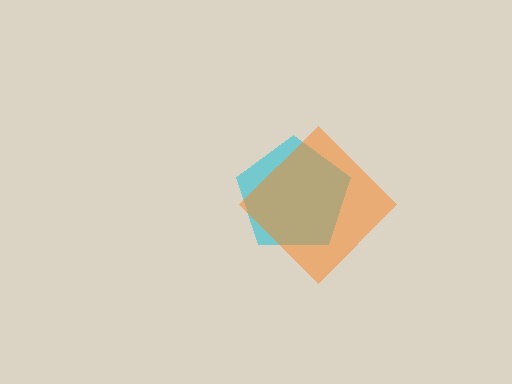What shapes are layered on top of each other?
The layered shapes are: a cyan pentagon, an orange diamond.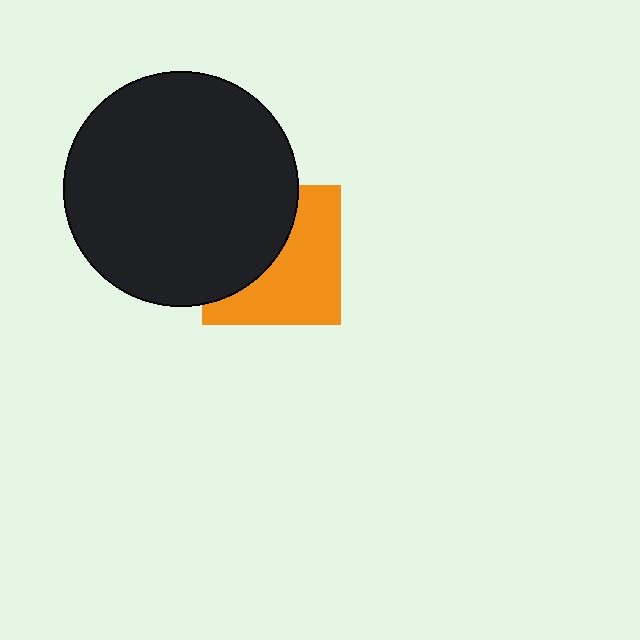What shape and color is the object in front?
The object in front is a black circle.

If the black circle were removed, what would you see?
You would see the complete orange square.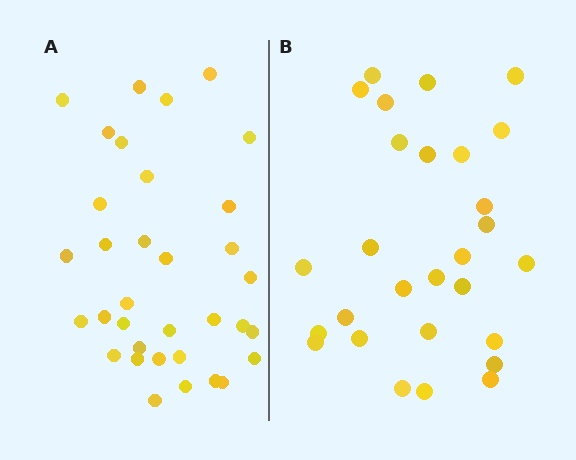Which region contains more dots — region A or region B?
Region A (the left region) has more dots.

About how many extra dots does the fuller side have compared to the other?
Region A has about 6 more dots than region B.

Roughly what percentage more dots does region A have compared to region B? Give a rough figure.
About 20% more.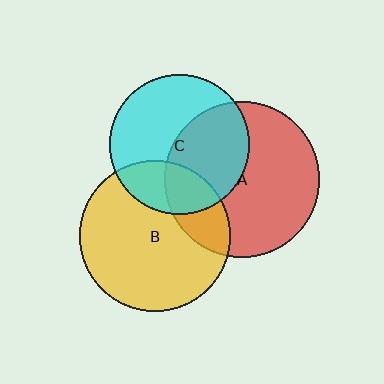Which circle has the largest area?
Circle A (red).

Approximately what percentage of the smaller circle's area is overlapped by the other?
Approximately 25%.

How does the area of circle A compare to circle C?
Approximately 1.2 times.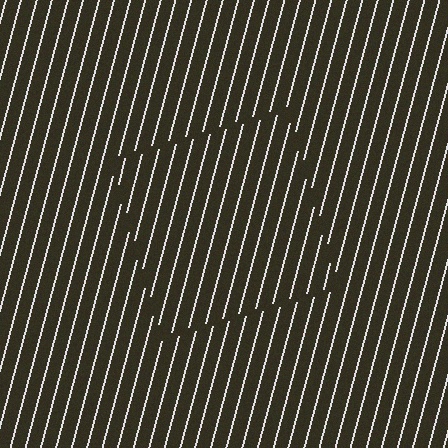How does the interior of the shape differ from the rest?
The interior of the shape contains the same grating, shifted by half a period — the contour is defined by the phase discontinuity where line-ends from the inner and outer gratings abut.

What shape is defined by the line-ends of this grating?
An illusory square. The interior of the shape contains the same grating, shifted by half a period — the contour is defined by the phase discontinuity where line-ends from the inner and outer gratings abut.